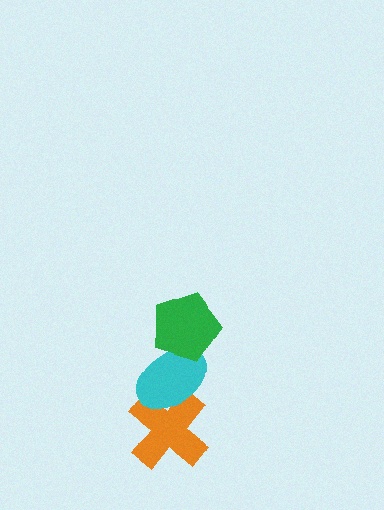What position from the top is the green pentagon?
The green pentagon is 1st from the top.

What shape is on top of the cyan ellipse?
The green pentagon is on top of the cyan ellipse.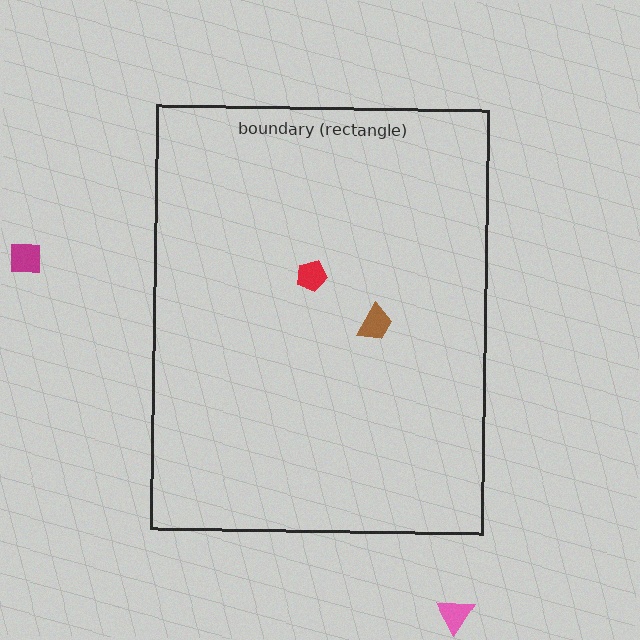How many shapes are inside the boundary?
2 inside, 2 outside.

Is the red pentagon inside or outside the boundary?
Inside.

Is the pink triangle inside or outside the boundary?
Outside.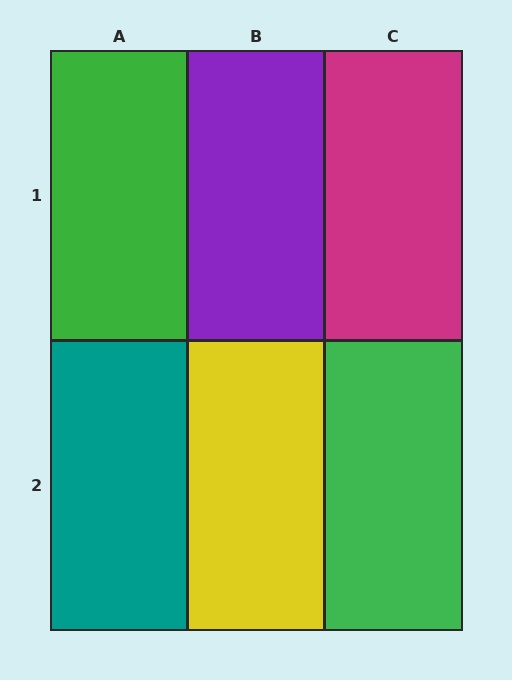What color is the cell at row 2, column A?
Teal.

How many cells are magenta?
1 cell is magenta.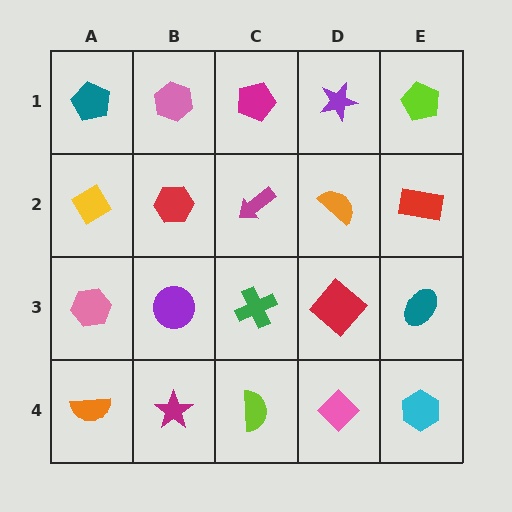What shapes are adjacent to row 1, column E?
A red rectangle (row 2, column E), a purple star (row 1, column D).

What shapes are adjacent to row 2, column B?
A pink hexagon (row 1, column B), a purple circle (row 3, column B), a yellow diamond (row 2, column A), a magenta arrow (row 2, column C).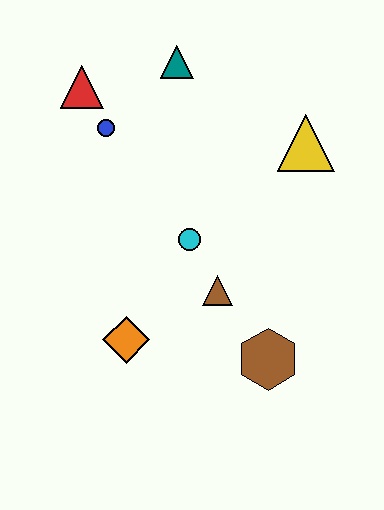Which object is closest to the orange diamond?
The brown triangle is closest to the orange diamond.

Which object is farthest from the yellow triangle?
The orange diamond is farthest from the yellow triangle.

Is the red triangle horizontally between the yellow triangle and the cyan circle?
No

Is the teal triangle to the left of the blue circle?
No